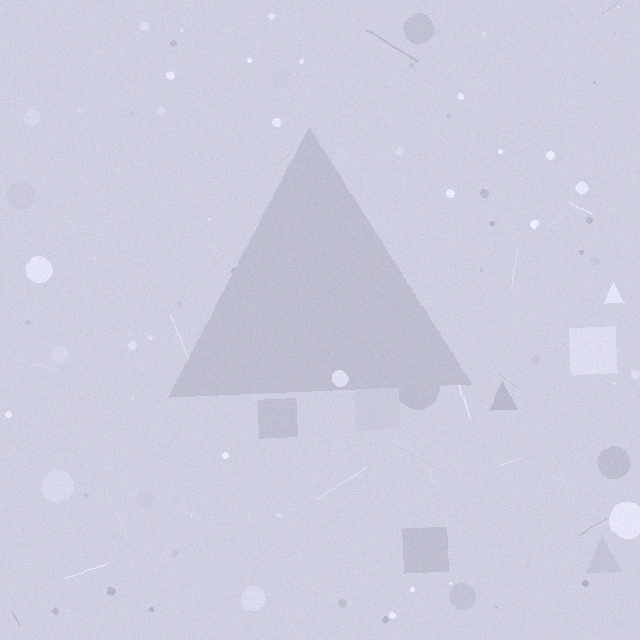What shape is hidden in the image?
A triangle is hidden in the image.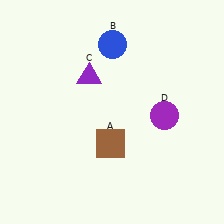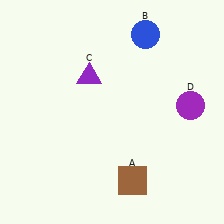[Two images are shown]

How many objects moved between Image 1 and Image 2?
3 objects moved between the two images.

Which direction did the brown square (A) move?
The brown square (A) moved down.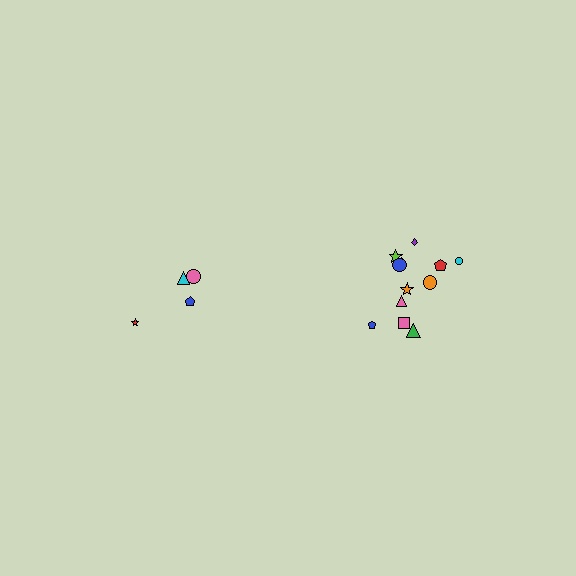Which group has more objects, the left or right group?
The right group.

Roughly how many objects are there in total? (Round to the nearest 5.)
Roughly 15 objects in total.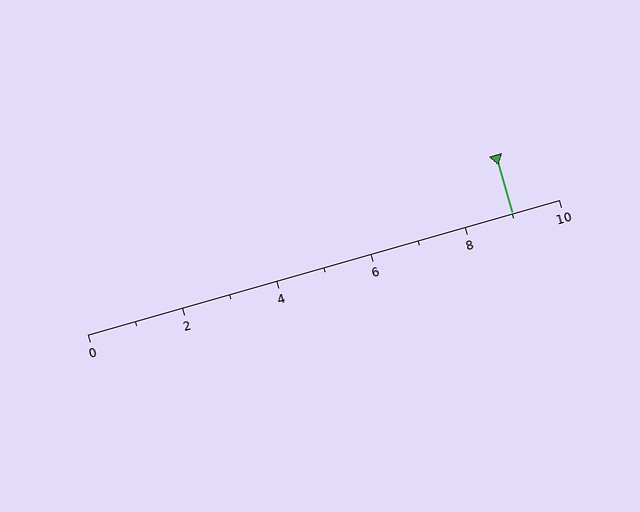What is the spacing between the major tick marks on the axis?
The major ticks are spaced 2 apart.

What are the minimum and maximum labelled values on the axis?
The axis runs from 0 to 10.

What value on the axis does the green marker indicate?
The marker indicates approximately 9.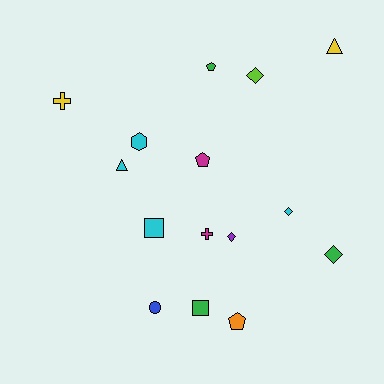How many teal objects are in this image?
There are no teal objects.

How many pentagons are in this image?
There are 3 pentagons.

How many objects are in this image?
There are 15 objects.